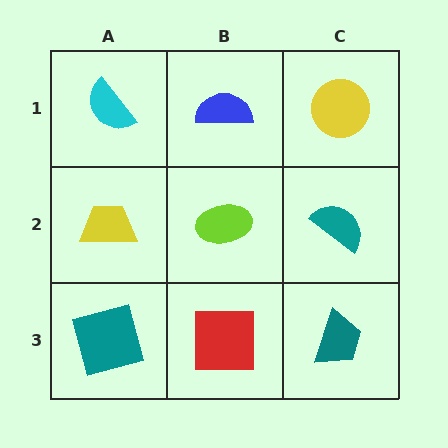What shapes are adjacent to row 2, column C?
A yellow circle (row 1, column C), a teal trapezoid (row 3, column C), a lime ellipse (row 2, column B).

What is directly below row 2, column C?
A teal trapezoid.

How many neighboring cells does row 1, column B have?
3.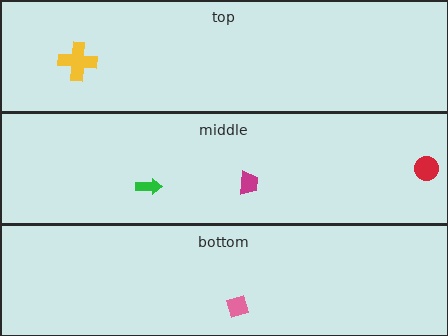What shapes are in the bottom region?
The pink diamond.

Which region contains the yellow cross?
The top region.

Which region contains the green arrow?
The middle region.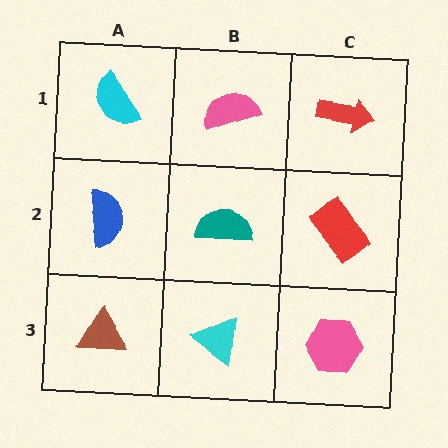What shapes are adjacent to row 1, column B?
A teal semicircle (row 2, column B), a cyan semicircle (row 1, column A), a red arrow (row 1, column C).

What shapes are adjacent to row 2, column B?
A pink semicircle (row 1, column B), a cyan triangle (row 3, column B), a blue semicircle (row 2, column A), a red rectangle (row 2, column C).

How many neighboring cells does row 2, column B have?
4.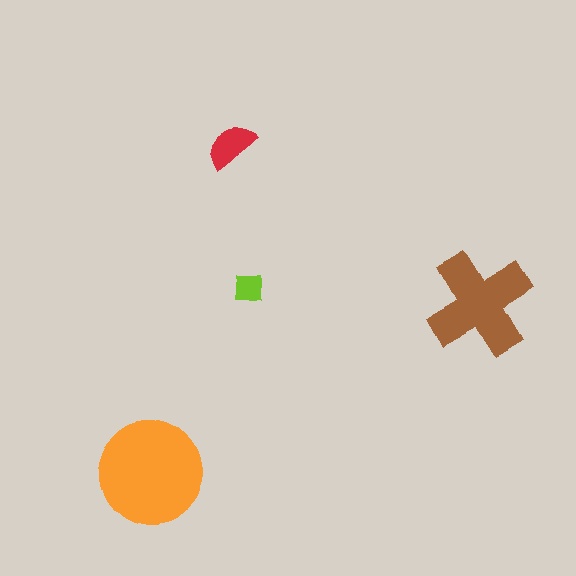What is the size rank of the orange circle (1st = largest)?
1st.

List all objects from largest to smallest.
The orange circle, the brown cross, the red semicircle, the lime square.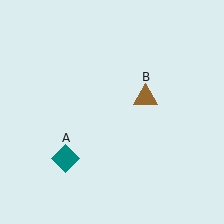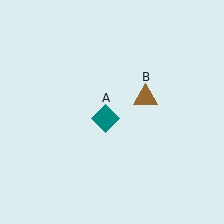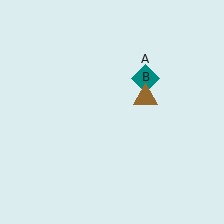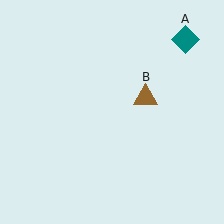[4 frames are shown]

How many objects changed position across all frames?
1 object changed position: teal diamond (object A).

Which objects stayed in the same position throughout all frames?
Brown triangle (object B) remained stationary.